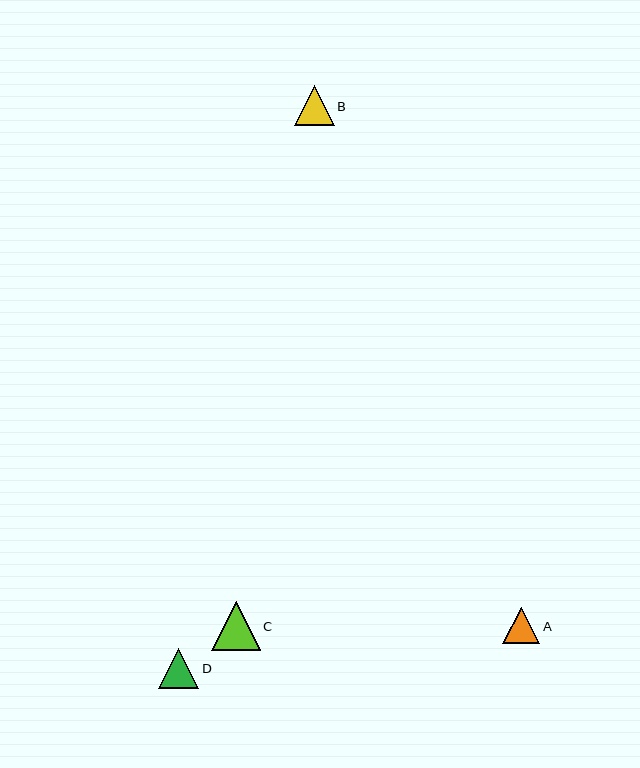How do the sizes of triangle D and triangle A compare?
Triangle D and triangle A are approximately the same size.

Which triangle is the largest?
Triangle C is the largest with a size of approximately 49 pixels.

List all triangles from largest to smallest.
From largest to smallest: C, D, B, A.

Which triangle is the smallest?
Triangle A is the smallest with a size of approximately 37 pixels.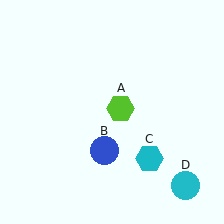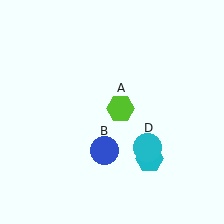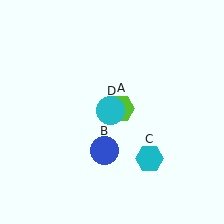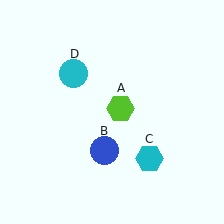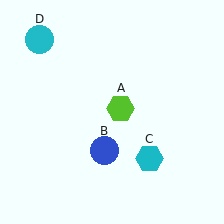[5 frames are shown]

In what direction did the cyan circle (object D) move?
The cyan circle (object D) moved up and to the left.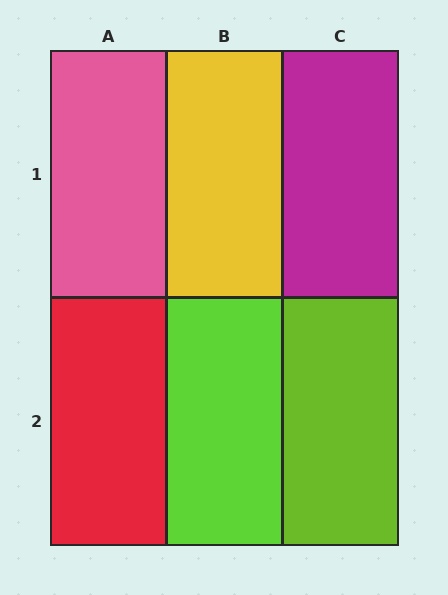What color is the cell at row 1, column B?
Yellow.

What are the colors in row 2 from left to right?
Red, lime, lime.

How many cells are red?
1 cell is red.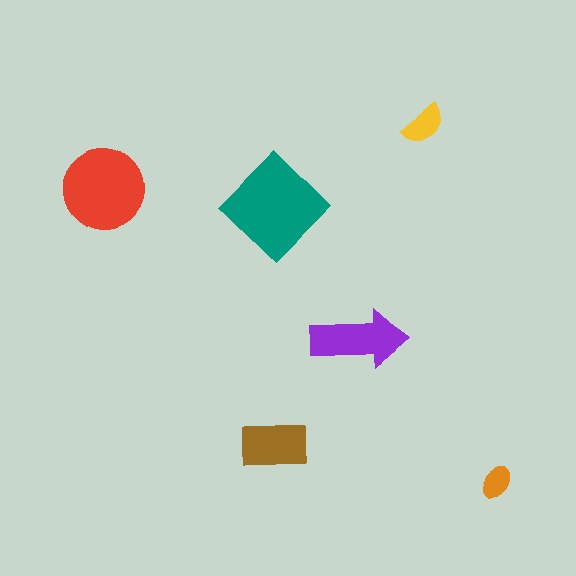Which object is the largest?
The teal diamond.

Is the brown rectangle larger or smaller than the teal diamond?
Smaller.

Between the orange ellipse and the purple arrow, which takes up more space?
The purple arrow.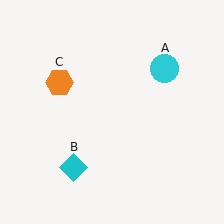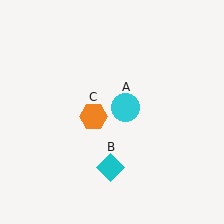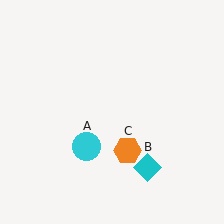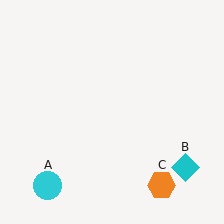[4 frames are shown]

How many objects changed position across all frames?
3 objects changed position: cyan circle (object A), cyan diamond (object B), orange hexagon (object C).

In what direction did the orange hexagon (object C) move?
The orange hexagon (object C) moved down and to the right.